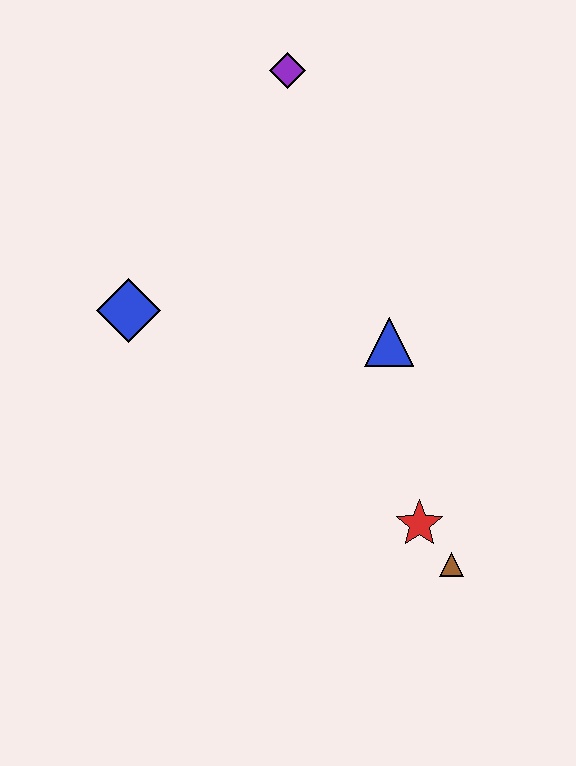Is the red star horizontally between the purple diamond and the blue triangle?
No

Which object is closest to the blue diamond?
The blue triangle is closest to the blue diamond.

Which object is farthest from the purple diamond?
The brown triangle is farthest from the purple diamond.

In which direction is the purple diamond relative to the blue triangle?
The purple diamond is above the blue triangle.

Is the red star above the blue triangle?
No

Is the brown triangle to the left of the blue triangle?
No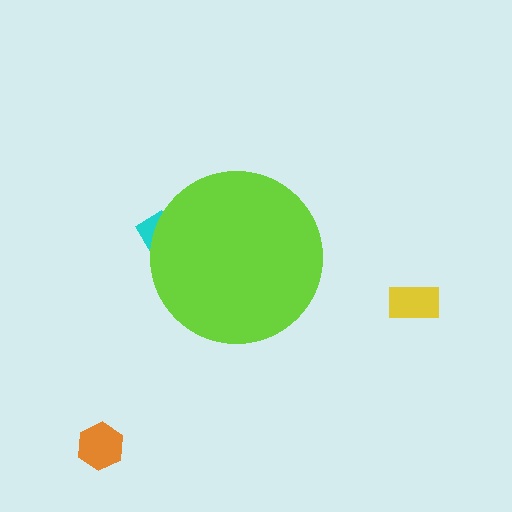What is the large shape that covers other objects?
A lime circle.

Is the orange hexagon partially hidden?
No, the orange hexagon is fully visible.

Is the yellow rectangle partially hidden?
No, the yellow rectangle is fully visible.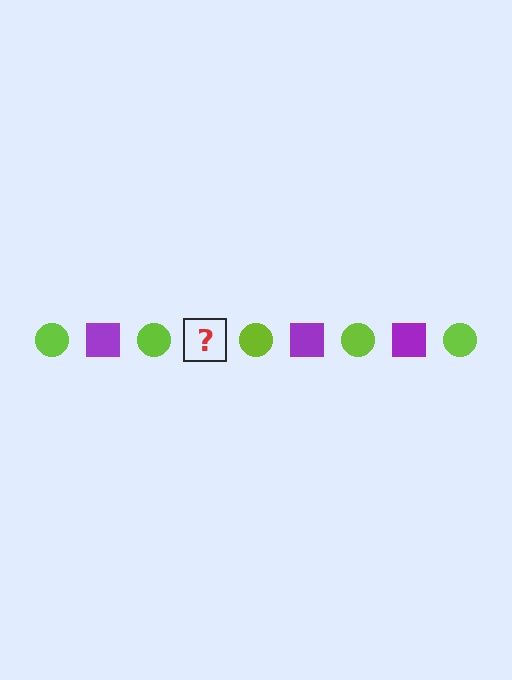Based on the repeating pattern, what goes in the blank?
The blank should be a purple square.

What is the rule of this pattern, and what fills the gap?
The rule is that the pattern alternates between lime circle and purple square. The gap should be filled with a purple square.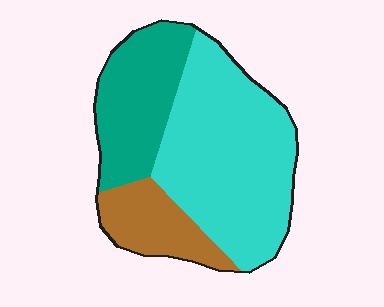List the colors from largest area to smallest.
From largest to smallest: cyan, teal, brown.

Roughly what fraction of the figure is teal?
Teal takes up between a quarter and a half of the figure.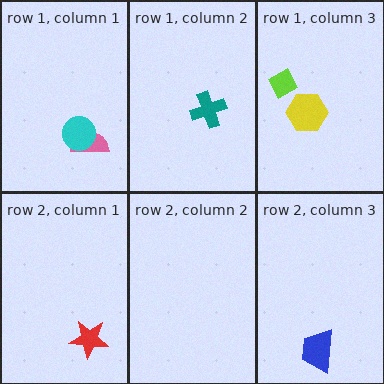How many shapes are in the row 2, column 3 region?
1.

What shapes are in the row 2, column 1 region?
The red star.